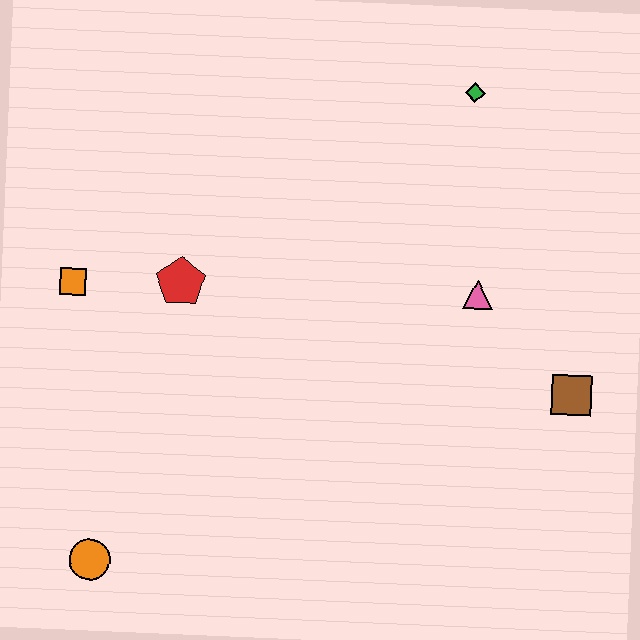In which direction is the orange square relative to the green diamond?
The orange square is to the left of the green diamond.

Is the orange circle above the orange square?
No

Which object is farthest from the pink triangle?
The orange circle is farthest from the pink triangle.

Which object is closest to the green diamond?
The pink triangle is closest to the green diamond.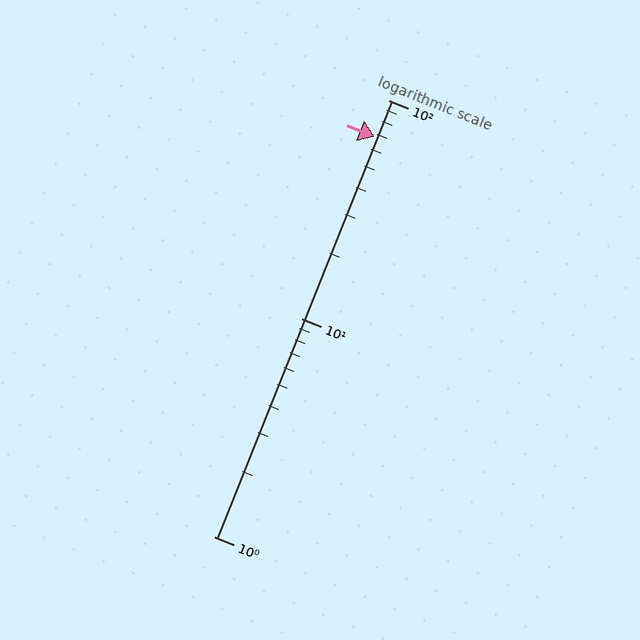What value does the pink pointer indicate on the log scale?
The pointer indicates approximately 68.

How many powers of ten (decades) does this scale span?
The scale spans 2 decades, from 1 to 100.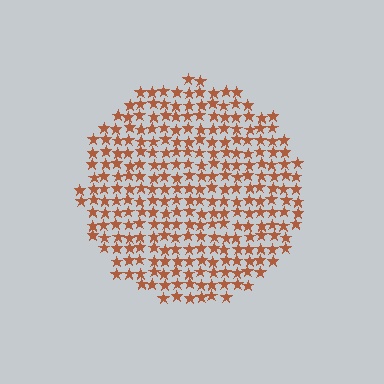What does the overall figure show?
The overall figure shows a circle.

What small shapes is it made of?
It is made of small stars.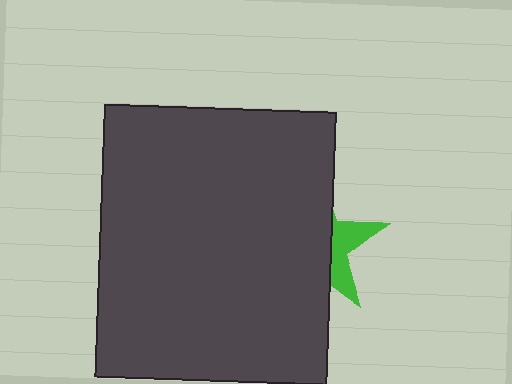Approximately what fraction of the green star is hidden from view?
Roughly 69% of the green star is hidden behind the dark gray rectangle.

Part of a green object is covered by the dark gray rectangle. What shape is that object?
It is a star.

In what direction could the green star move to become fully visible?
The green star could move right. That would shift it out from behind the dark gray rectangle entirely.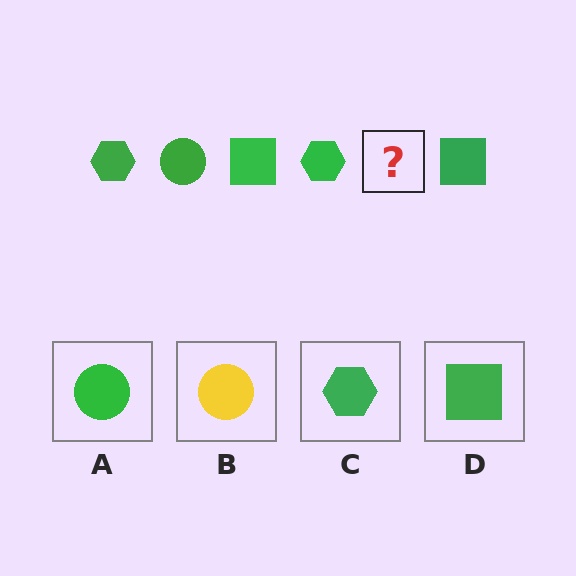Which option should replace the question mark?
Option A.